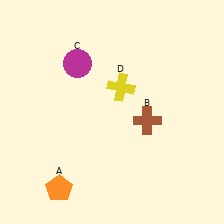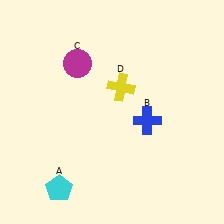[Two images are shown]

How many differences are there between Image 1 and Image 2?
There are 2 differences between the two images.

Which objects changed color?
A changed from orange to cyan. B changed from brown to blue.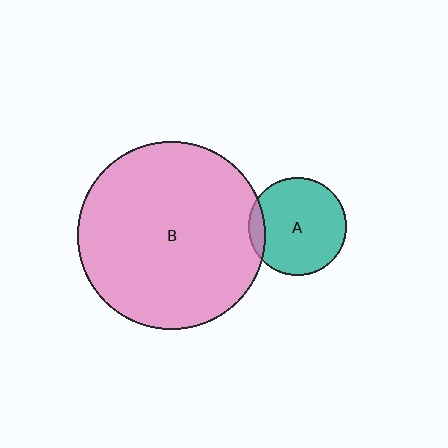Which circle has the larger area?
Circle B (pink).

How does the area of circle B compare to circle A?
Approximately 3.7 times.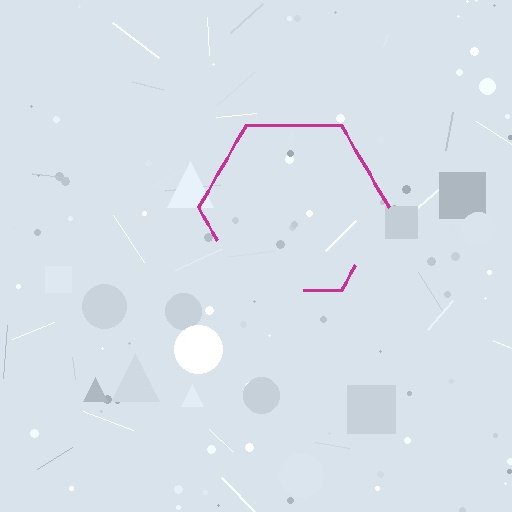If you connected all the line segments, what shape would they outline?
They would outline a hexagon.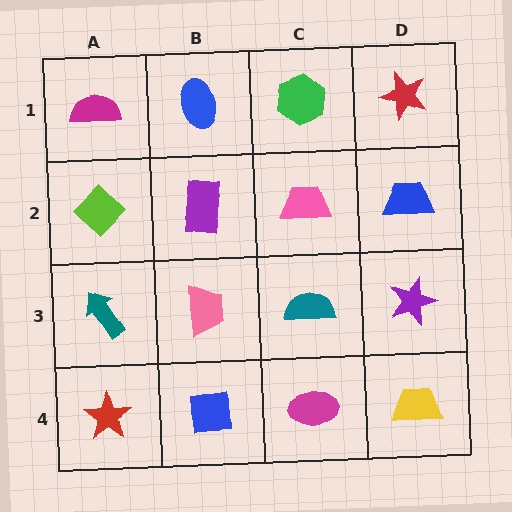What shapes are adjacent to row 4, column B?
A pink trapezoid (row 3, column B), a red star (row 4, column A), a magenta ellipse (row 4, column C).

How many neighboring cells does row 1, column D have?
2.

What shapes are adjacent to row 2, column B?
A blue ellipse (row 1, column B), a pink trapezoid (row 3, column B), a lime diamond (row 2, column A), a pink trapezoid (row 2, column C).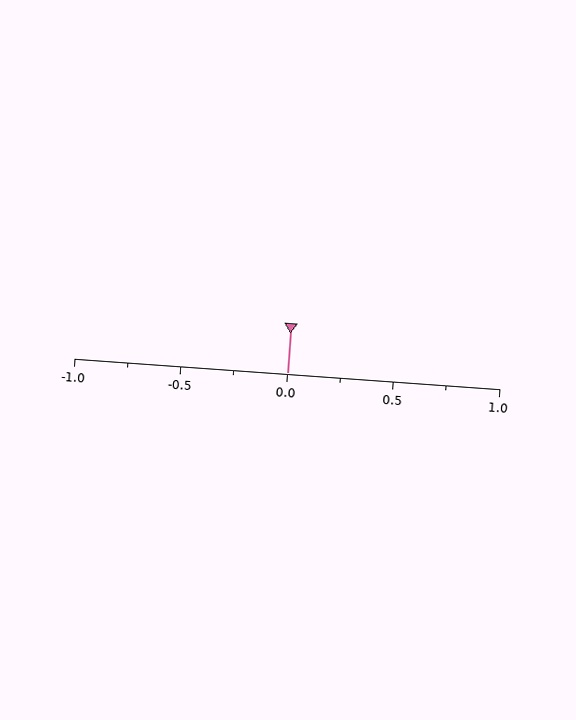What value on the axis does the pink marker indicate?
The marker indicates approximately 0.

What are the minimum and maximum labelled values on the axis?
The axis runs from -1.0 to 1.0.